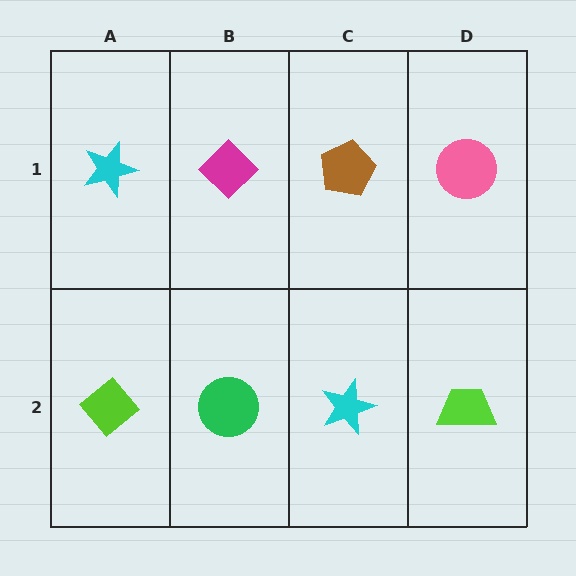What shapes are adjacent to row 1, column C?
A cyan star (row 2, column C), a magenta diamond (row 1, column B), a pink circle (row 1, column D).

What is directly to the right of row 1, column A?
A magenta diamond.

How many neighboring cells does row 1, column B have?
3.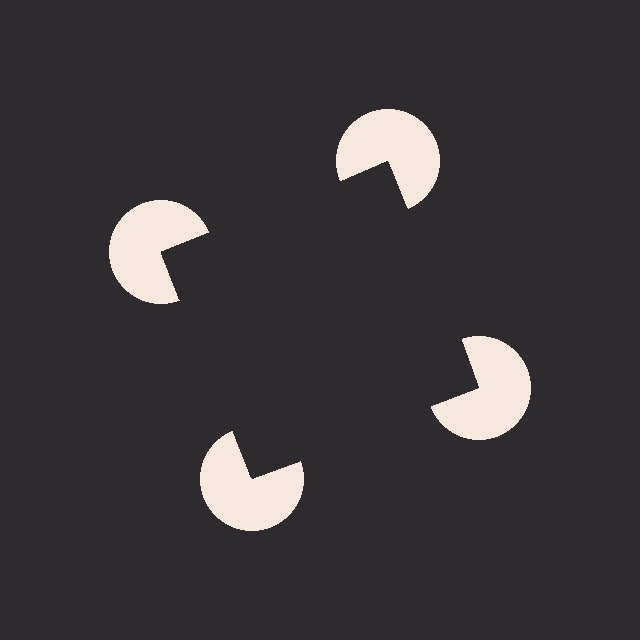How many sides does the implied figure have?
4 sides.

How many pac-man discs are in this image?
There are 4 — one at each vertex of the illusory square.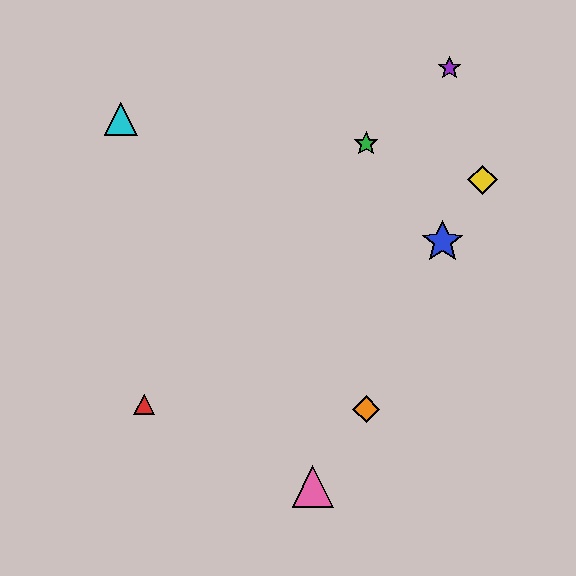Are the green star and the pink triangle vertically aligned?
No, the green star is at x≈366 and the pink triangle is at x≈313.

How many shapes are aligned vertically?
2 shapes (the green star, the orange diamond) are aligned vertically.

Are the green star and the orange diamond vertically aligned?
Yes, both are at x≈366.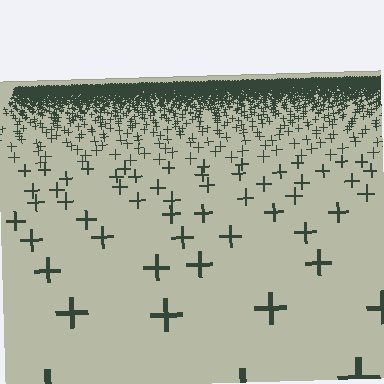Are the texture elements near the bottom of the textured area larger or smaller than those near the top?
Larger. Near the bottom, elements are closer to the viewer and appear at a bigger on-screen size.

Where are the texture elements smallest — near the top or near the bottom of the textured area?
Near the top.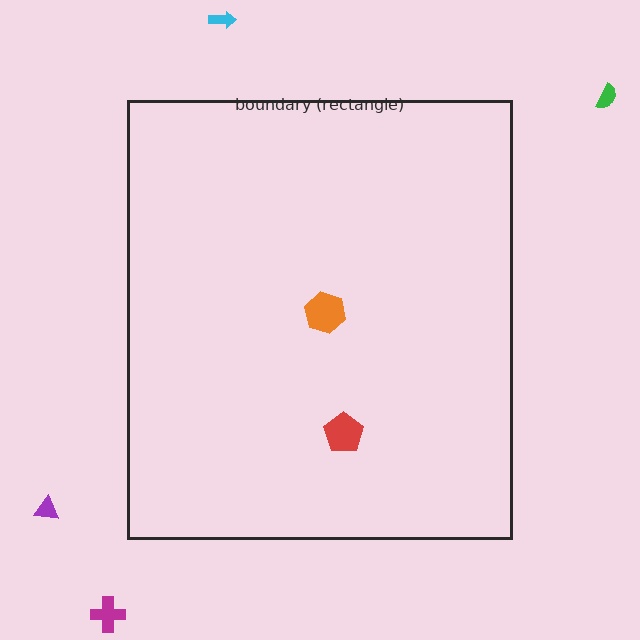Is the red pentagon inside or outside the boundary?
Inside.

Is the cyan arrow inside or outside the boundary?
Outside.